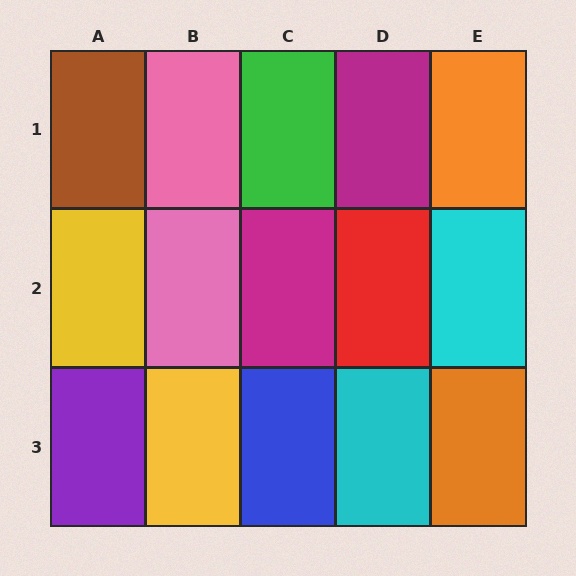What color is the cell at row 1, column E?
Orange.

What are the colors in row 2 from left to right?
Yellow, pink, magenta, red, cyan.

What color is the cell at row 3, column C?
Blue.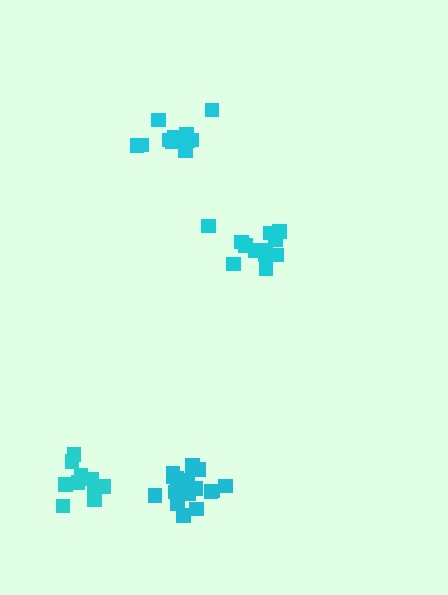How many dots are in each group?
Group 1: 11 dots, Group 2: 11 dots, Group 3: 16 dots, Group 4: 12 dots (50 total).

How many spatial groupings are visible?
There are 4 spatial groupings.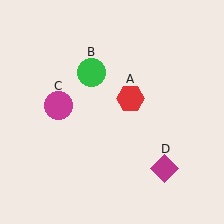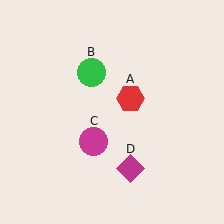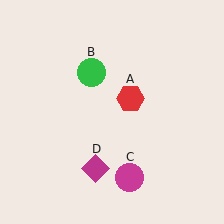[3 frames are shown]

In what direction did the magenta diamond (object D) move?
The magenta diamond (object D) moved left.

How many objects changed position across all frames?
2 objects changed position: magenta circle (object C), magenta diamond (object D).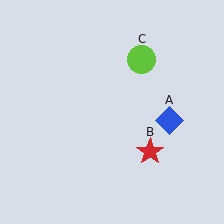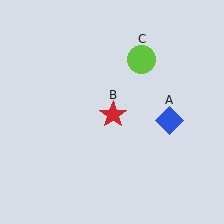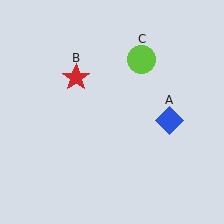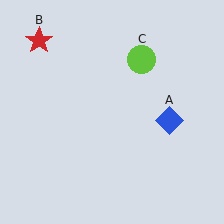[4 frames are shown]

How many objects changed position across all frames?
1 object changed position: red star (object B).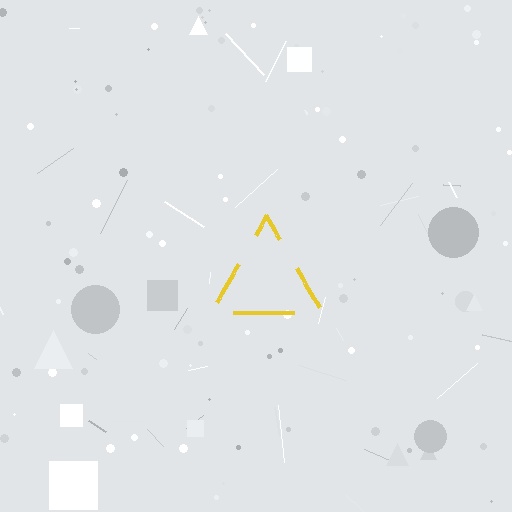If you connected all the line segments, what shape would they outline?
They would outline a triangle.